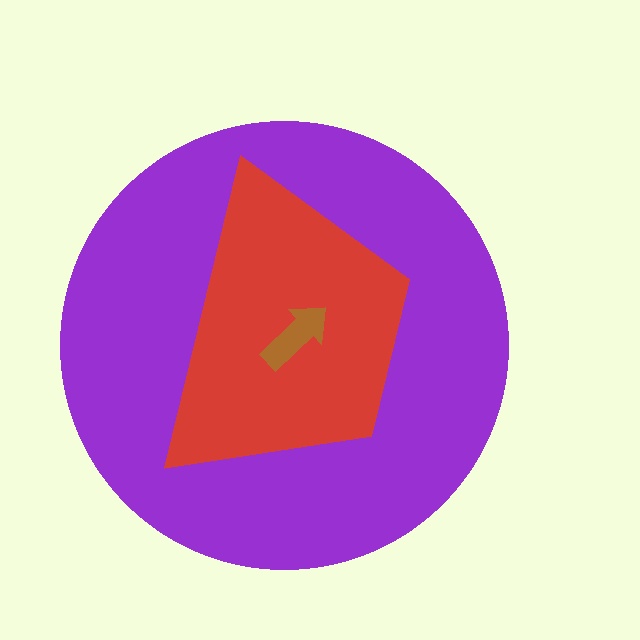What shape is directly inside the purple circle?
The red trapezoid.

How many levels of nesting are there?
3.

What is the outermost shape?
The purple circle.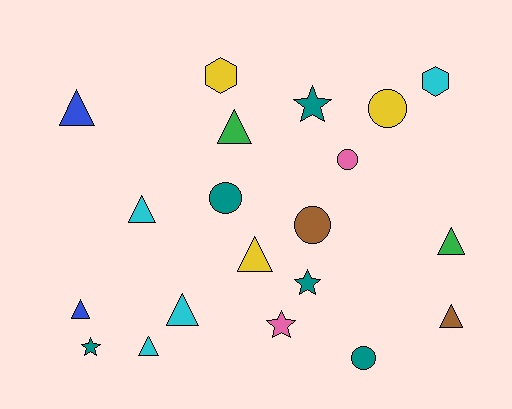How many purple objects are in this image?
There are no purple objects.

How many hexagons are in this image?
There are 2 hexagons.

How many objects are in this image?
There are 20 objects.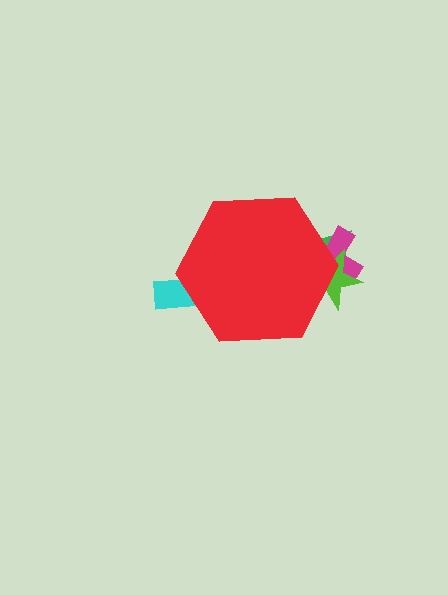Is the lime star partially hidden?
Yes, the lime star is partially hidden behind the red hexagon.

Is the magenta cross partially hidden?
Yes, the magenta cross is partially hidden behind the red hexagon.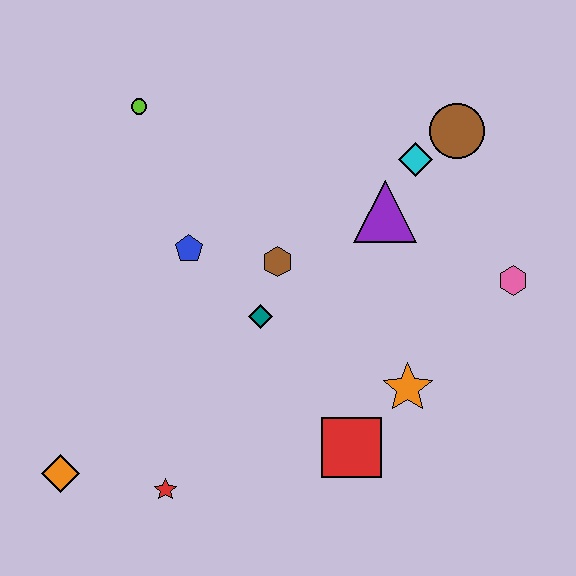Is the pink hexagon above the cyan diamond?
No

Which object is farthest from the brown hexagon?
The orange diamond is farthest from the brown hexagon.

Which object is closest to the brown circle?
The cyan diamond is closest to the brown circle.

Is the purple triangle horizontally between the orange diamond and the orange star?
Yes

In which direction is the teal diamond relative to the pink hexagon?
The teal diamond is to the left of the pink hexagon.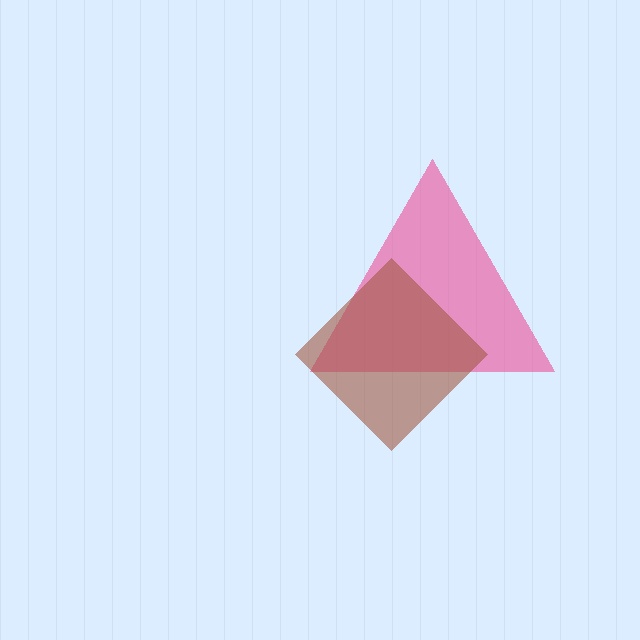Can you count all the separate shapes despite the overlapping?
Yes, there are 2 separate shapes.